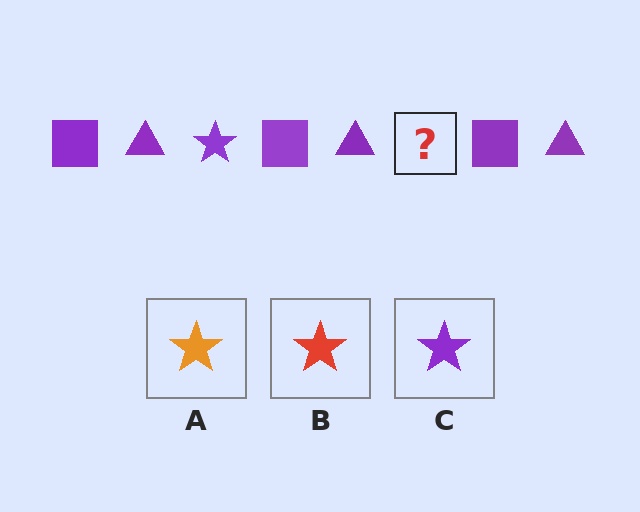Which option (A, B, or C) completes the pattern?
C.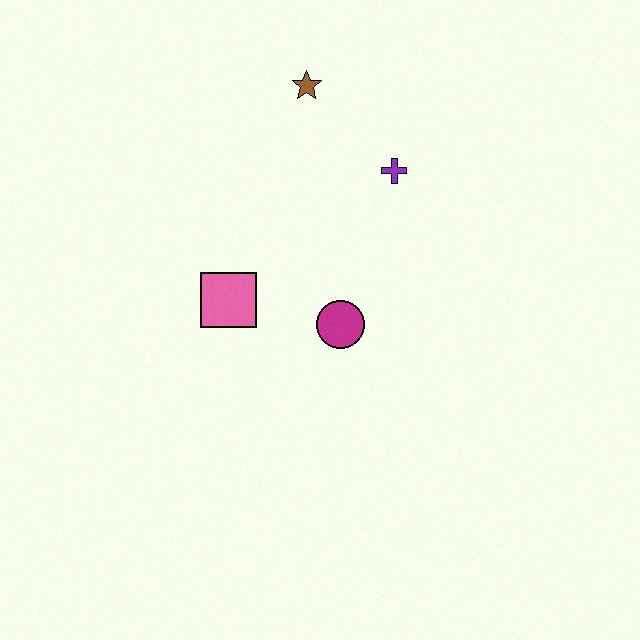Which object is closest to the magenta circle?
The pink square is closest to the magenta circle.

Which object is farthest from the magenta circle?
The brown star is farthest from the magenta circle.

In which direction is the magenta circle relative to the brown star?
The magenta circle is below the brown star.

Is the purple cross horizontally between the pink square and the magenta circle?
No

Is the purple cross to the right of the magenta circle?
Yes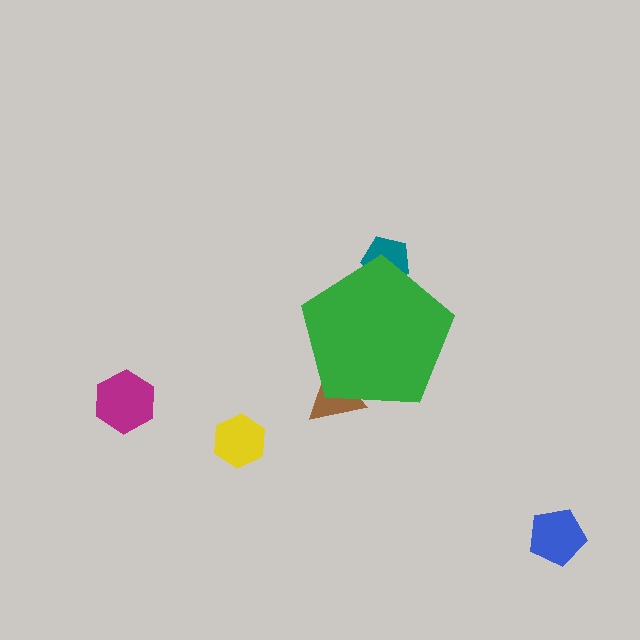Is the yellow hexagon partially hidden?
No, the yellow hexagon is fully visible.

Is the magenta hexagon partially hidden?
No, the magenta hexagon is fully visible.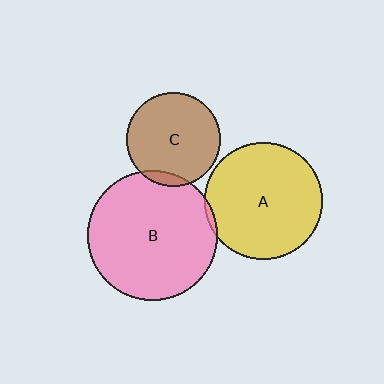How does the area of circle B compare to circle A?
Approximately 1.2 times.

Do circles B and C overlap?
Yes.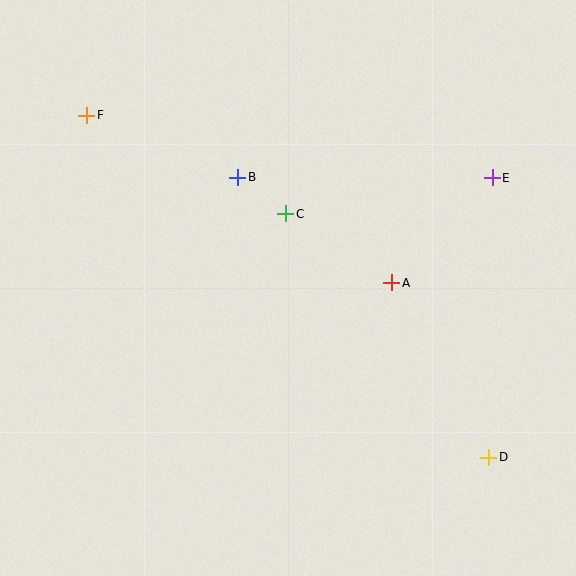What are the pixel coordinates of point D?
Point D is at (489, 457).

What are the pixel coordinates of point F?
Point F is at (87, 115).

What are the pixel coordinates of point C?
Point C is at (286, 214).